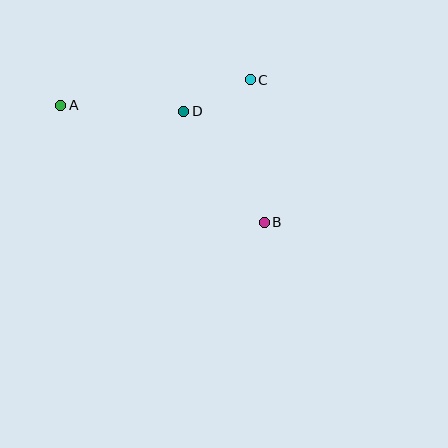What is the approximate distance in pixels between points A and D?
The distance between A and D is approximately 123 pixels.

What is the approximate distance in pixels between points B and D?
The distance between B and D is approximately 137 pixels.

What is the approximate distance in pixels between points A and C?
The distance between A and C is approximately 191 pixels.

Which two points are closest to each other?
Points C and D are closest to each other.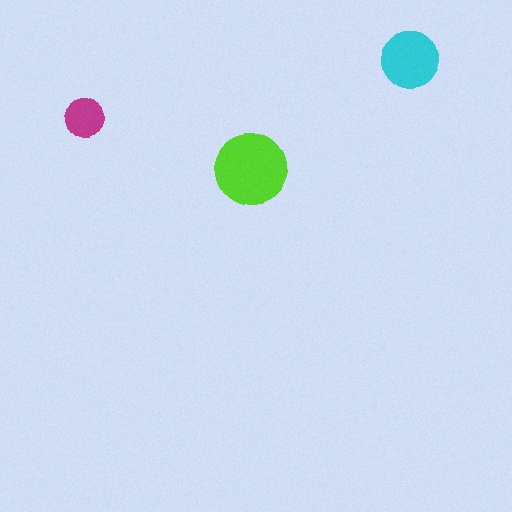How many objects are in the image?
There are 3 objects in the image.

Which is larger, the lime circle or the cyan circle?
The lime one.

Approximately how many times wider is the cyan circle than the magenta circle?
About 1.5 times wider.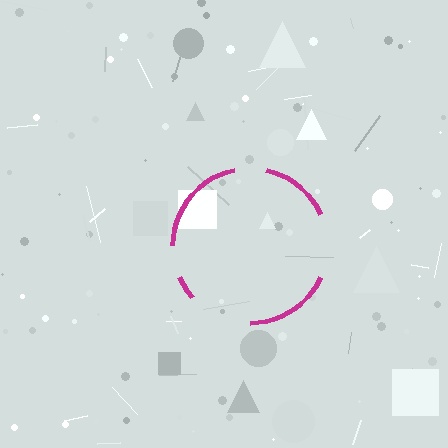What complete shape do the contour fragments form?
The contour fragments form a circle.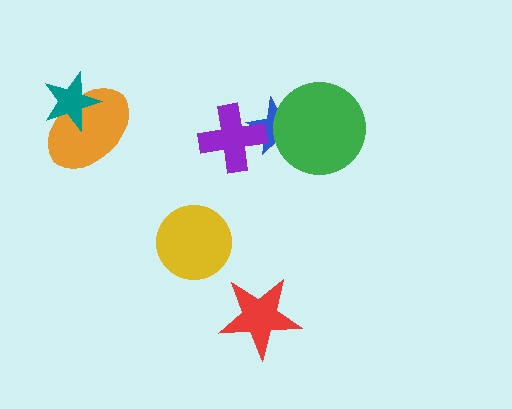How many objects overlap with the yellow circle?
0 objects overlap with the yellow circle.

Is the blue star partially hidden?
Yes, it is partially covered by another shape.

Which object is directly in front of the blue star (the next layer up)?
The purple cross is directly in front of the blue star.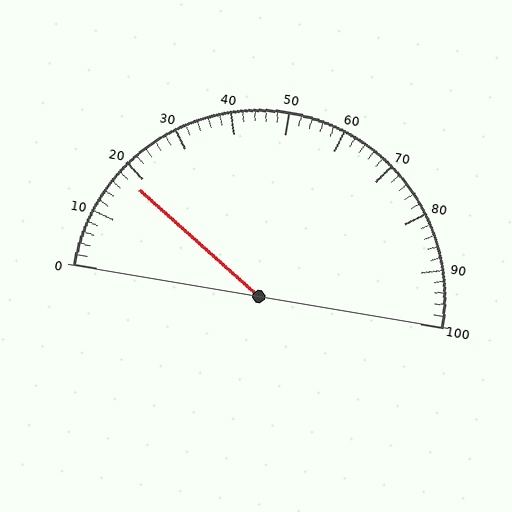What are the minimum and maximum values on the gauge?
The gauge ranges from 0 to 100.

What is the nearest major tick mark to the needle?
The nearest major tick mark is 20.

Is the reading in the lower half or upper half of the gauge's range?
The reading is in the lower half of the range (0 to 100).